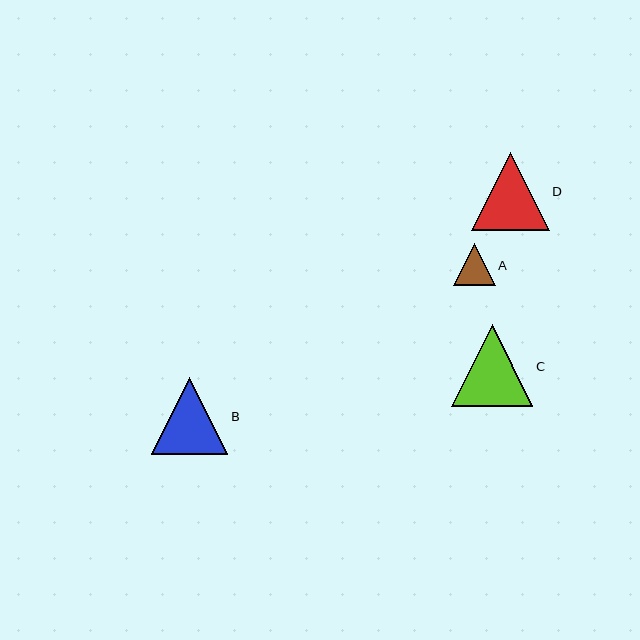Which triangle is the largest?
Triangle C is the largest with a size of approximately 81 pixels.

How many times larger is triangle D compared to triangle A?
Triangle D is approximately 1.9 times the size of triangle A.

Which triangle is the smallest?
Triangle A is the smallest with a size of approximately 42 pixels.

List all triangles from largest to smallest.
From largest to smallest: C, D, B, A.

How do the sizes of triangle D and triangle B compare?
Triangle D and triangle B are approximately the same size.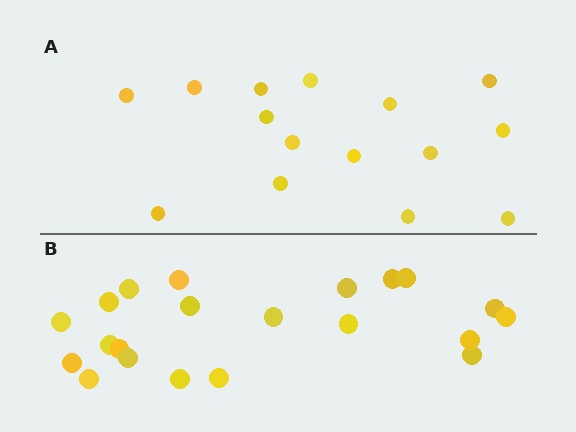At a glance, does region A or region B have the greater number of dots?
Region B (the bottom region) has more dots.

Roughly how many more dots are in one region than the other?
Region B has about 6 more dots than region A.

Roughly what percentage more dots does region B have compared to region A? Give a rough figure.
About 40% more.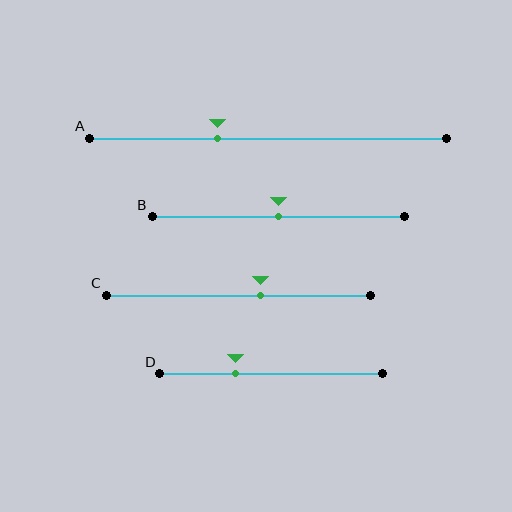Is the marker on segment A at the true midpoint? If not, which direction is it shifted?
No, the marker on segment A is shifted to the left by about 14% of the segment length.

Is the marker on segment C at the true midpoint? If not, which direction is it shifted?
No, the marker on segment C is shifted to the right by about 9% of the segment length.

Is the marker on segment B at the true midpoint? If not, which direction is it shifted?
Yes, the marker on segment B is at the true midpoint.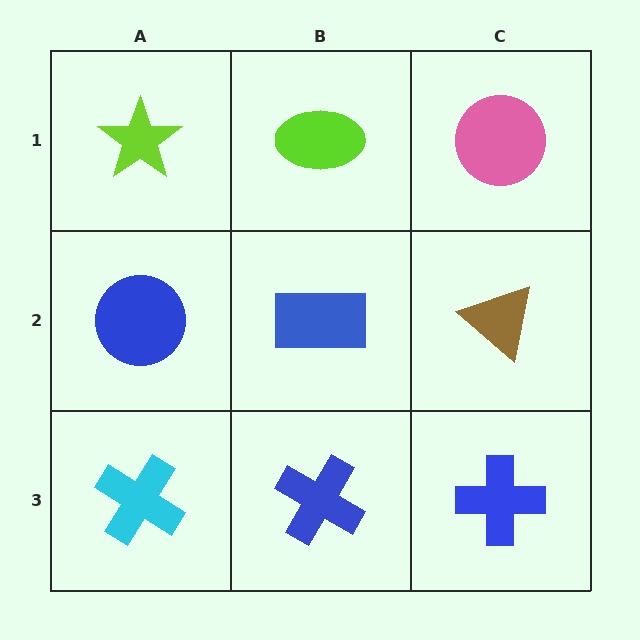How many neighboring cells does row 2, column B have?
4.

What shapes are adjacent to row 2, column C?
A pink circle (row 1, column C), a blue cross (row 3, column C), a blue rectangle (row 2, column B).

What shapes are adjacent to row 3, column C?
A brown triangle (row 2, column C), a blue cross (row 3, column B).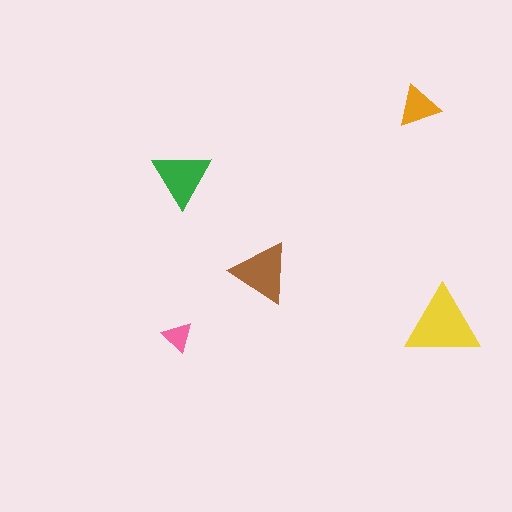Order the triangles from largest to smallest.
the yellow one, the brown one, the green one, the orange one, the pink one.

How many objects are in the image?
There are 5 objects in the image.